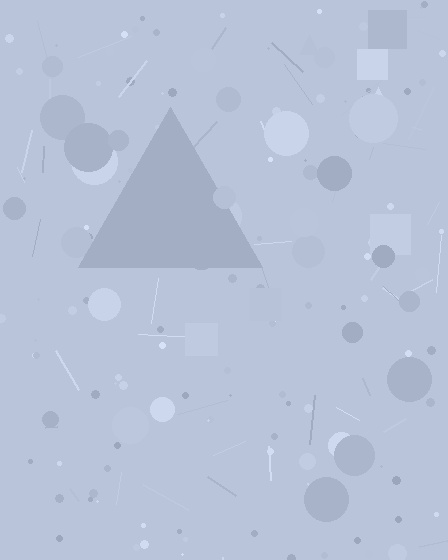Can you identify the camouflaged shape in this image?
The camouflaged shape is a triangle.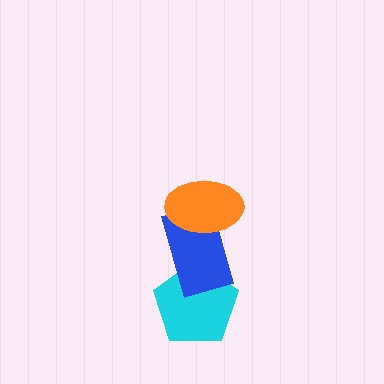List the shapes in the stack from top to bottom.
From top to bottom: the orange ellipse, the blue rectangle, the cyan pentagon.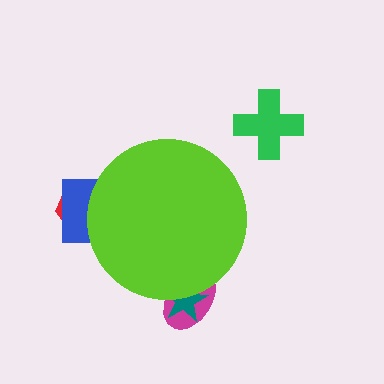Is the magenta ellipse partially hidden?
Yes, the magenta ellipse is partially hidden behind the lime circle.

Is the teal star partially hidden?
Yes, the teal star is partially hidden behind the lime circle.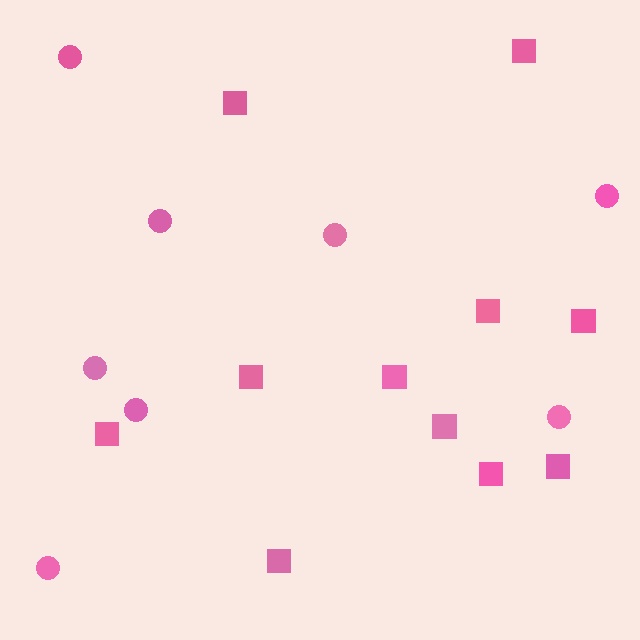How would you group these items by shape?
There are 2 groups: one group of squares (11) and one group of circles (8).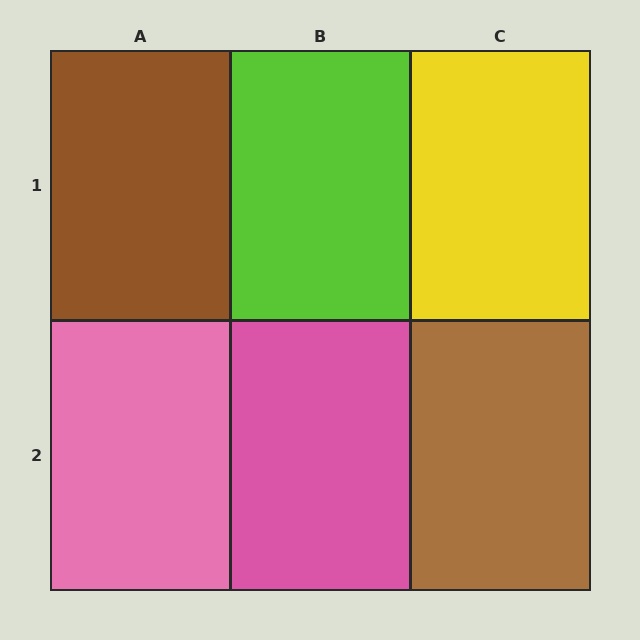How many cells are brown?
2 cells are brown.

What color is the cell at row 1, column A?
Brown.